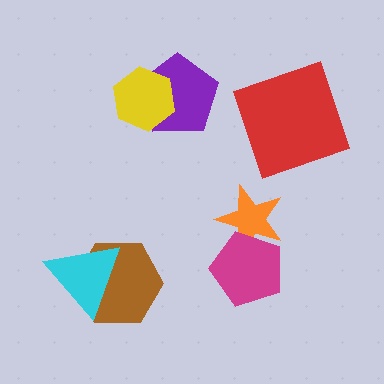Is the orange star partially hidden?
Yes, it is partially covered by another shape.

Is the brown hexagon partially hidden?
Yes, it is partially covered by another shape.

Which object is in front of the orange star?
The magenta pentagon is in front of the orange star.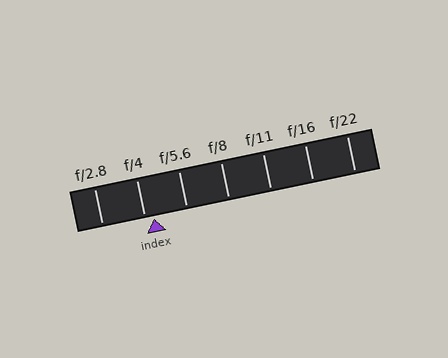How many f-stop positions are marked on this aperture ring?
There are 7 f-stop positions marked.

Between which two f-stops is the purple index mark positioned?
The index mark is between f/4 and f/5.6.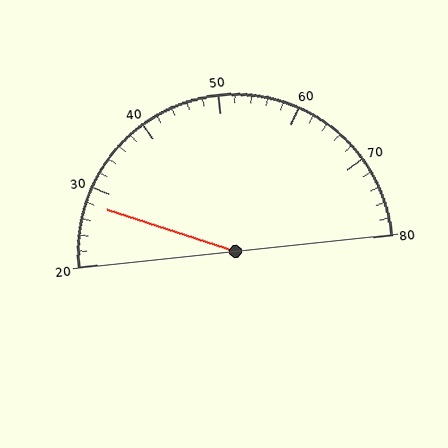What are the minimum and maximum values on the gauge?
The gauge ranges from 20 to 80.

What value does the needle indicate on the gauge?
The needle indicates approximately 28.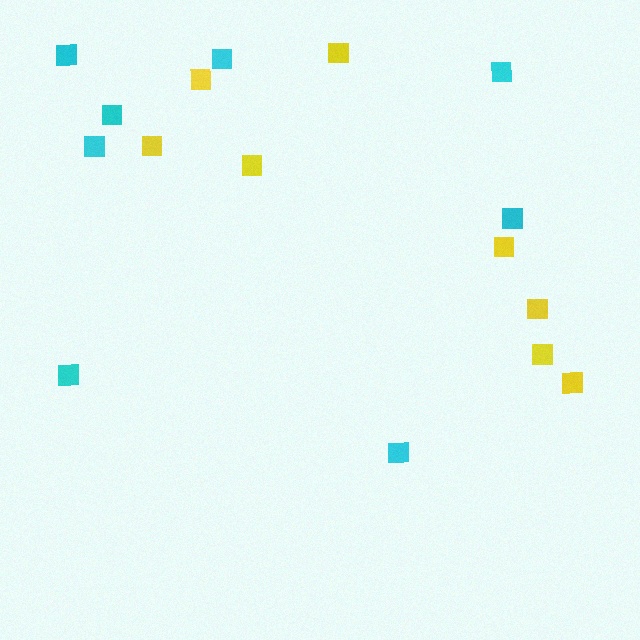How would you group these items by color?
There are 2 groups: one group of yellow squares (8) and one group of cyan squares (8).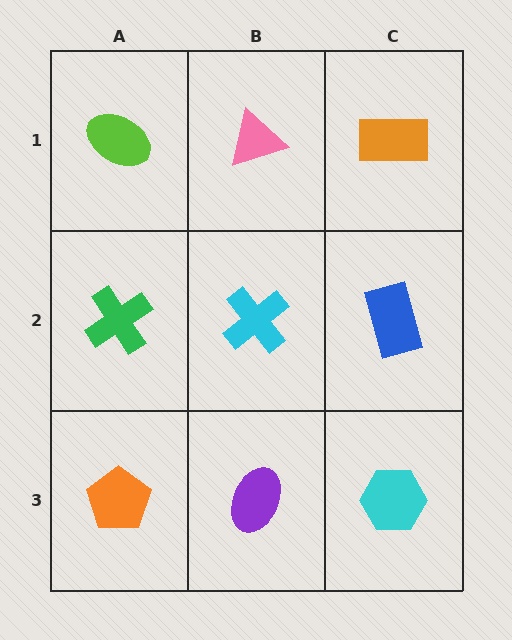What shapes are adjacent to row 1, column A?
A green cross (row 2, column A), a pink triangle (row 1, column B).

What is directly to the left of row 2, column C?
A cyan cross.